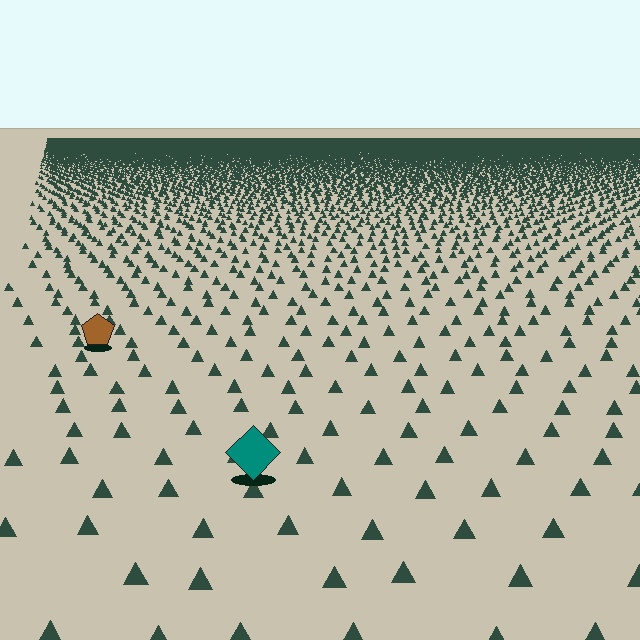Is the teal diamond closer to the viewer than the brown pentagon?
Yes. The teal diamond is closer — you can tell from the texture gradient: the ground texture is coarser near it.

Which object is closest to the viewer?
The teal diamond is closest. The texture marks near it are larger and more spread out.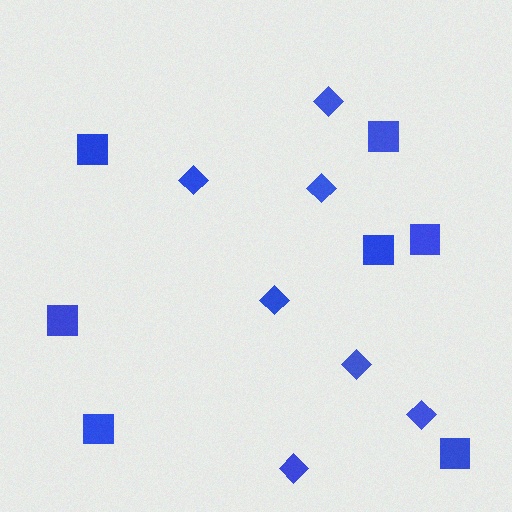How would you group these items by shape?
There are 2 groups: one group of diamonds (7) and one group of squares (7).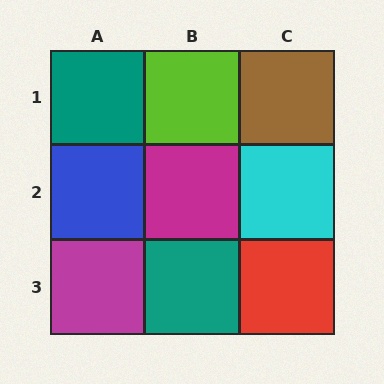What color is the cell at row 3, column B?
Teal.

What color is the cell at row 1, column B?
Lime.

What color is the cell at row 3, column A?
Magenta.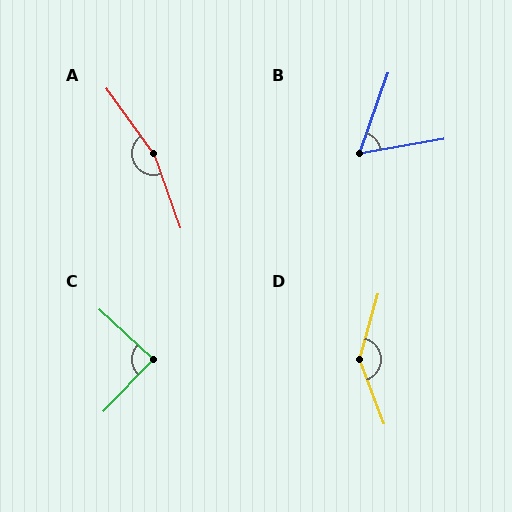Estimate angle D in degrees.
Approximately 143 degrees.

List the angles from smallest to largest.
B (61°), C (88°), D (143°), A (163°).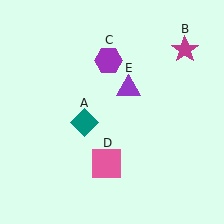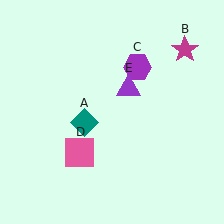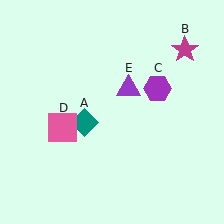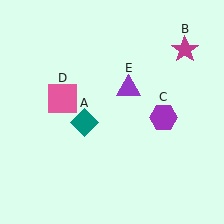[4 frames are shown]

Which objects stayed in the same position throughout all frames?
Teal diamond (object A) and magenta star (object B) and purple triangle (object E) remained stationary.